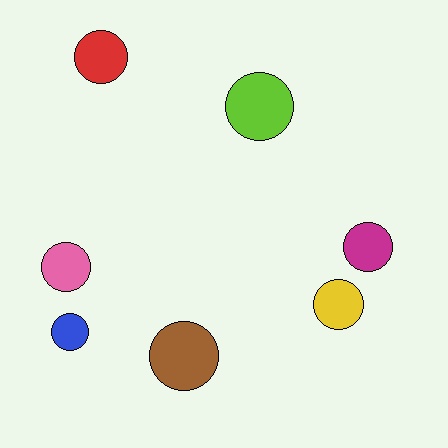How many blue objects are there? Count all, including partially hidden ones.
There is 1 blue object.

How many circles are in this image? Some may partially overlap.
There are 7 circles.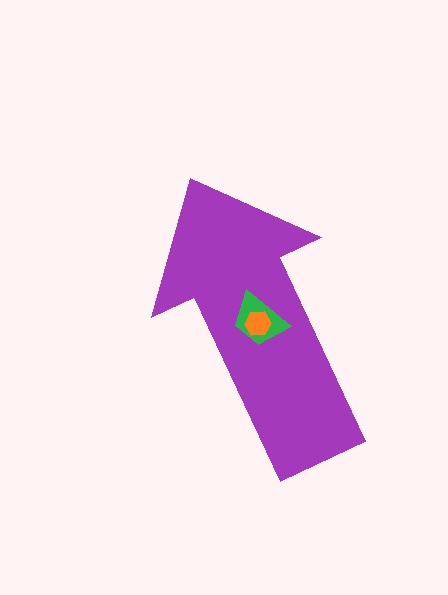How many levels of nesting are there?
3.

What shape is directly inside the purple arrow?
The green trapezoid.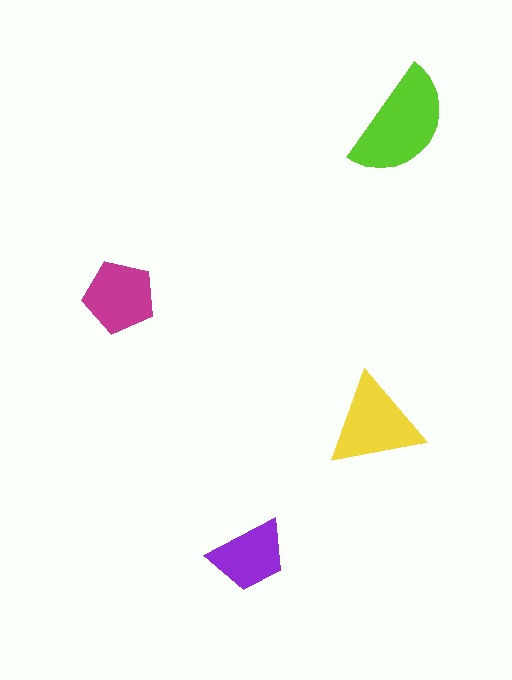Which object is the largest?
The lime semicircle.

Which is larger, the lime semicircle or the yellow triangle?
The lime semicircle.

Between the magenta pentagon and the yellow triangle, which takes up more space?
The yellow triangle.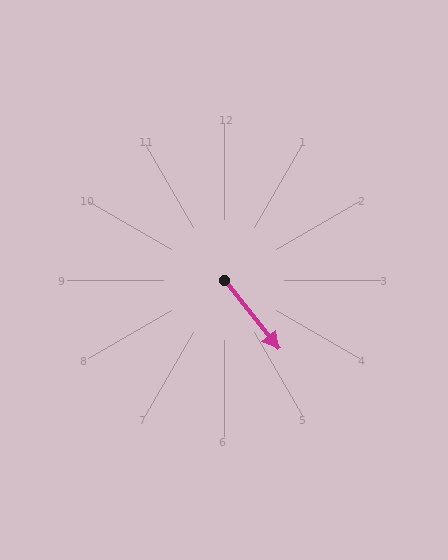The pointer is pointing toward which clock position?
Roughly 5 o'clock.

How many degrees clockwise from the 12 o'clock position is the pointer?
Approximately 142 degrees.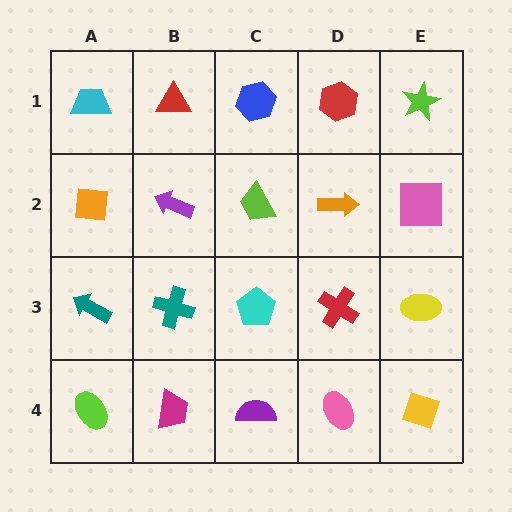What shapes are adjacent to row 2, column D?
A red hexagon (row 1, column D), a red cross (row 3, column D), a lime trapezoid (row 2, column C), a pink square (row 2, column E).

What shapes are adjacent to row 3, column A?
An orange square (row 2, column A), a lime ellipse (row 4, column A), a teal cross (row 3, column B).